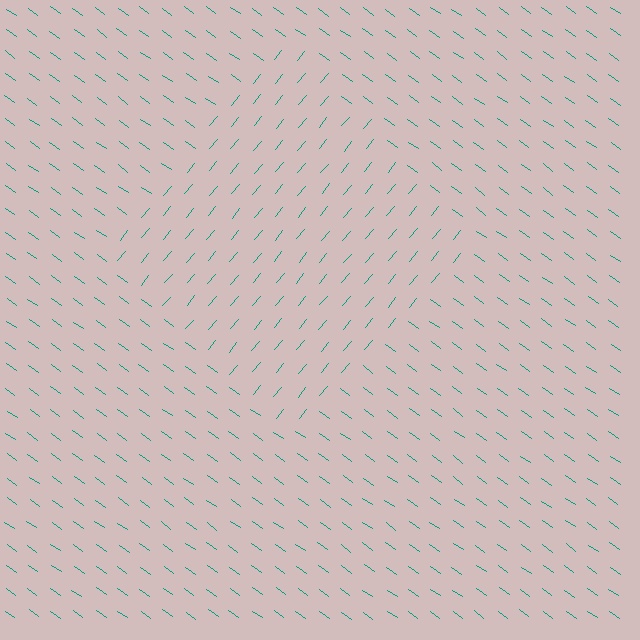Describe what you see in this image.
The image is filled with small teal line segments. A diamond region in the image has lines oriented differently from the surrounding lines, creating a visible texture boundary.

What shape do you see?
I see a diamond.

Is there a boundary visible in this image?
Yes, there is a texture boundary formed by a change in line orientation.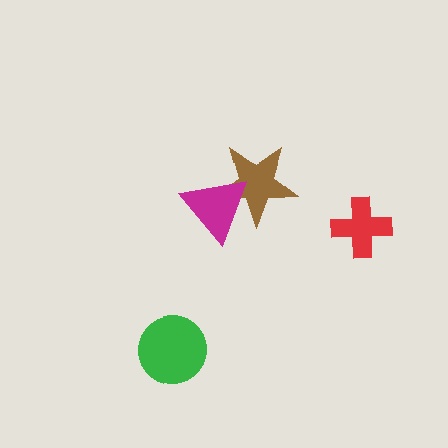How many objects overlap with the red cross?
0 objects overlap with the red cross.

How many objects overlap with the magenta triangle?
1 object overlaps with the magenta triangle.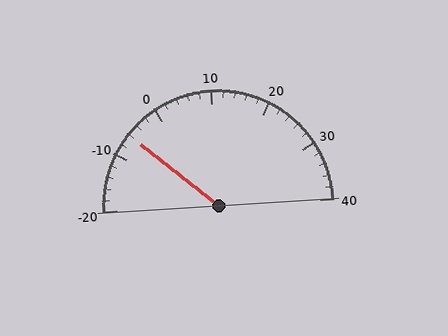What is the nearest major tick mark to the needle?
The nearest major tick mark is -10.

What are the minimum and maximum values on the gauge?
The gauge ranges from -20 to 40.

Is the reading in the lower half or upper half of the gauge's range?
The reading is in the lower half of the range (-20 to 40).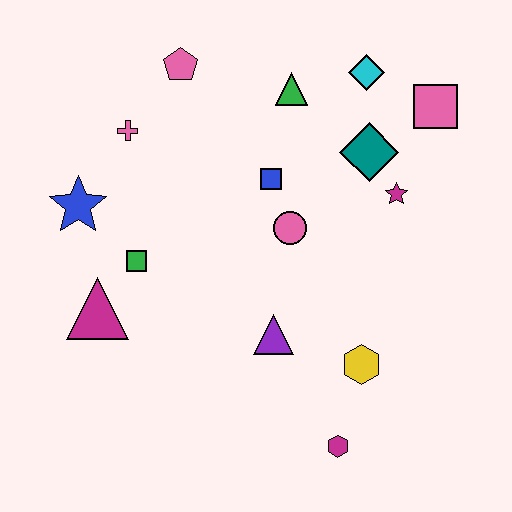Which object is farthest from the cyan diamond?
The magenta hexagon is farthest from the cyan diamond.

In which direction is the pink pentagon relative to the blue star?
The pink pentagon is above the blue star.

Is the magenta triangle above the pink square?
No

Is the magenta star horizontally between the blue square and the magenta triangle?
No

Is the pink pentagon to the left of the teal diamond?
Yes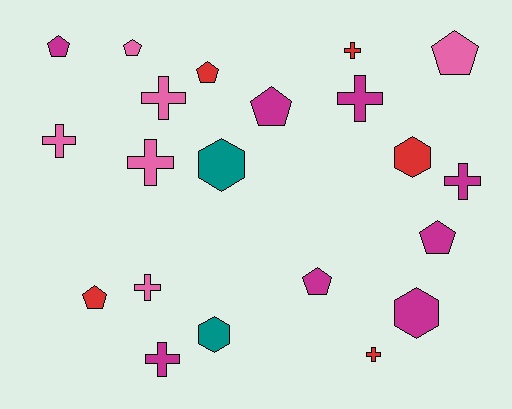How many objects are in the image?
There are 21 objects.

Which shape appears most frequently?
Cross, with 9 objects.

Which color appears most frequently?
Magenta, with 8 objects.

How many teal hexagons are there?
There are 2 teal hexagons.